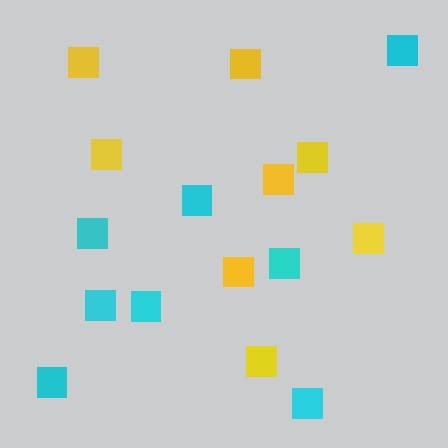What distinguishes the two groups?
There are 2 groups: one group of yellow squares (8) and one group of cyan squares (8).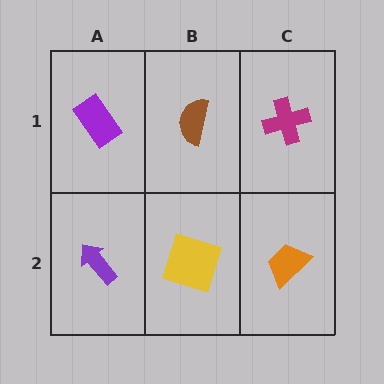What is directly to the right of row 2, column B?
An orange trapezoid.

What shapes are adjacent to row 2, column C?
A magenta cross (row 1, column C), a yellow square (row 2, column B).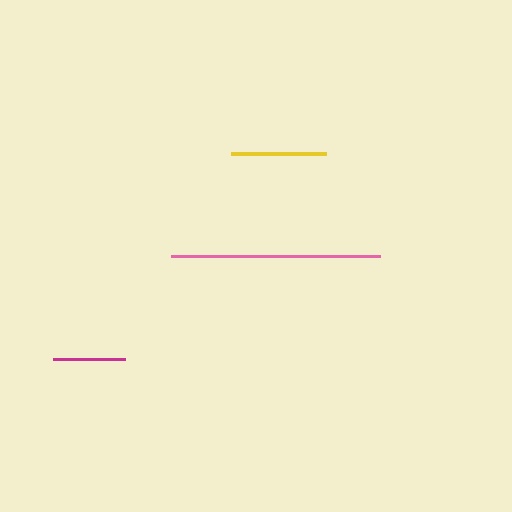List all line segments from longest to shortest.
From longest to shortest: pink, yellow, magenta.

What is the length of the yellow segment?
The yellow segment is approximately 95 pixels long.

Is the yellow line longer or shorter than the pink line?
The pink line is longer than the yellow line.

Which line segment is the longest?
The pink line is the longest at approximately 209 pixels.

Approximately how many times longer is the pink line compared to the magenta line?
The pink line is approximately 2.9 times the length of the magenta line.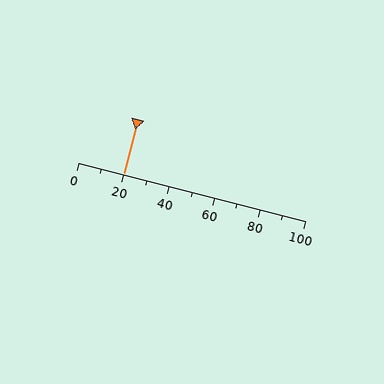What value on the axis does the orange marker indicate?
The marker indicates approximately 20.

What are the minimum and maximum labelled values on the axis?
The axis runs from 0 to 100.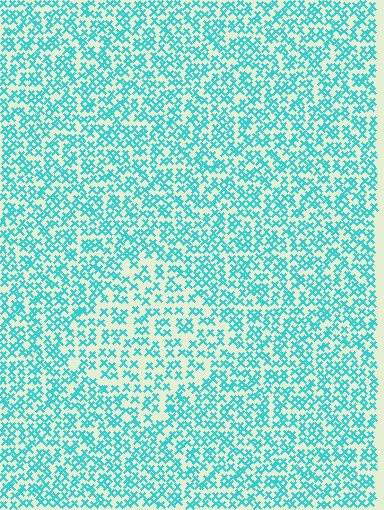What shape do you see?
I see a diamond.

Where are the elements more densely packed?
The elements are more densely packed outside the diamond boundary.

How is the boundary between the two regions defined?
The boundary is defined by a change in element density (approximately 1.5x ratio). All elements are the same color, size, and shape.